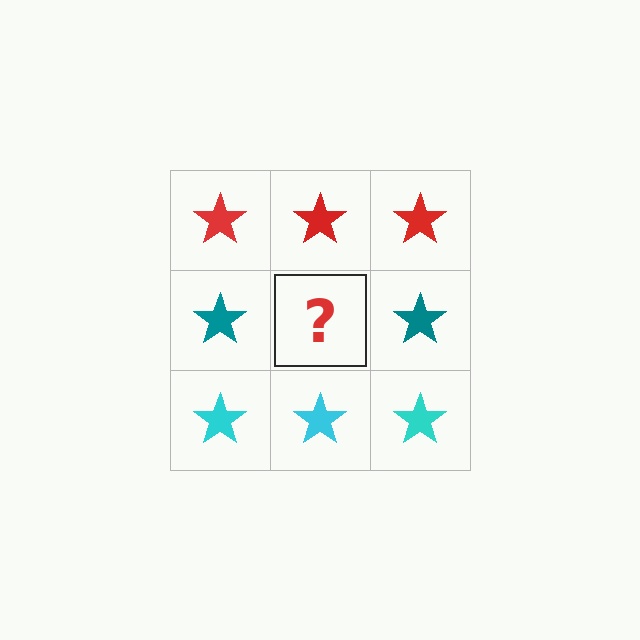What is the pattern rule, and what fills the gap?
The rule is that each row has a consistent color. The gap should be filled with a teal star.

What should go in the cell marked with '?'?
The missing cell should contain a teal star.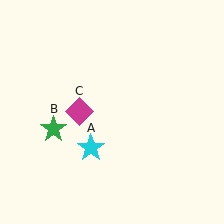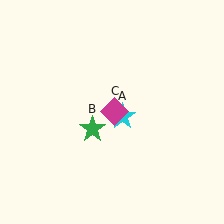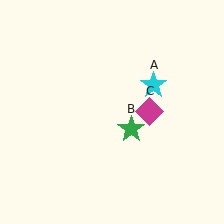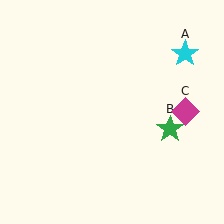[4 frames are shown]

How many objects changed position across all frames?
3 objects changed position: cyan star (object A), green star (object B), magenta diamond (object C).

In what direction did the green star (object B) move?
The green star (object B) moved right.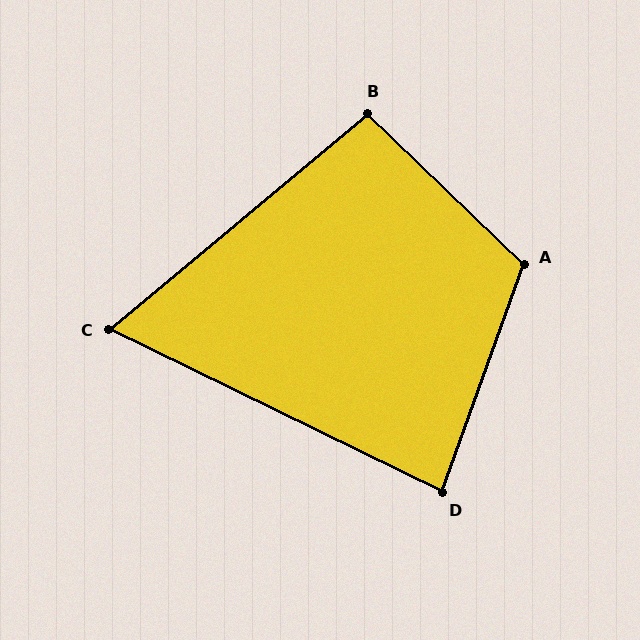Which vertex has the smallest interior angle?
C, at approximately 66 degrees.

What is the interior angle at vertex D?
Approximately 84 degrees (acute).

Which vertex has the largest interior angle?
A, at approximately 114 degrees.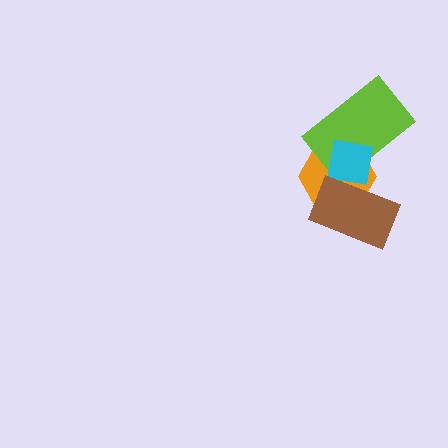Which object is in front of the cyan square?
The brown rectangle is in front of the cyan square.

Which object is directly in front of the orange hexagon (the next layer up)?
The lime rectangle is directly in front of the orange hexagon.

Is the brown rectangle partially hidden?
No, no other shape covers it.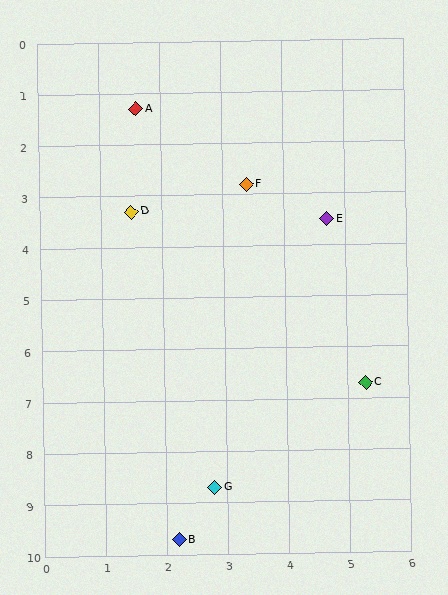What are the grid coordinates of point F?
Point F is at approximately (3.4, 2.8).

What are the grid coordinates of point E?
Point E is at approximately (4.7, 3.5).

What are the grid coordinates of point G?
Point G is at approximately (2.8, 8.7).